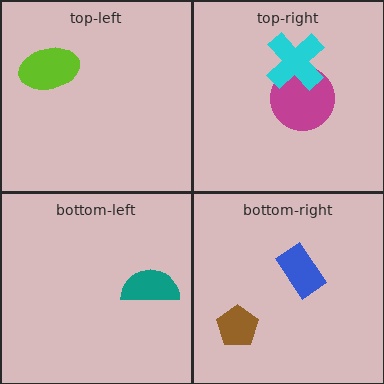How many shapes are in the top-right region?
2.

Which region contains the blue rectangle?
The bottom-right region.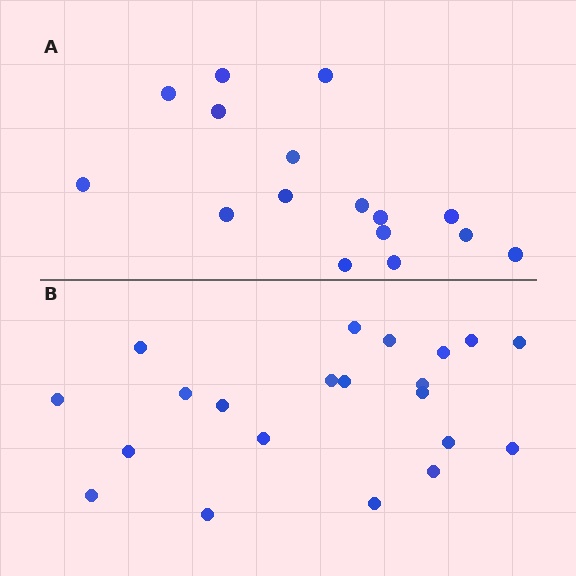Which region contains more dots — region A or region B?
Region B (the bottom region) has more dots.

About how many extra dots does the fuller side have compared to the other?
Region B has about 5 more dots than region A.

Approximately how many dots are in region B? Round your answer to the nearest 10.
About 20 dots. (The exact count is 21, which rounds to 20.)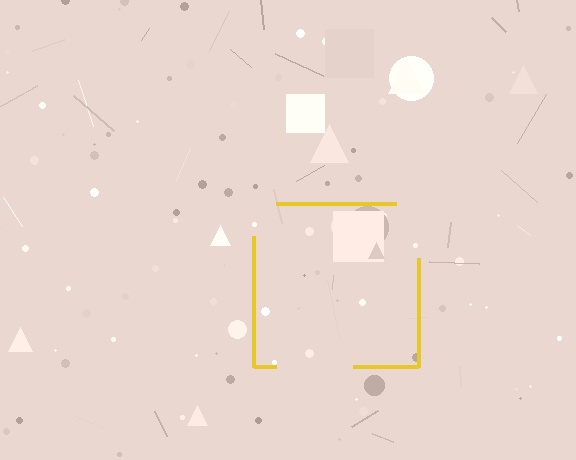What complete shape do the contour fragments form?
The contour fragments form a square.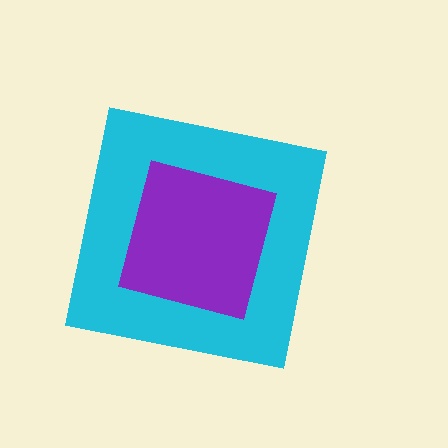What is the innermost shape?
The purple square.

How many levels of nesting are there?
2.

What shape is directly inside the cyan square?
The purple square.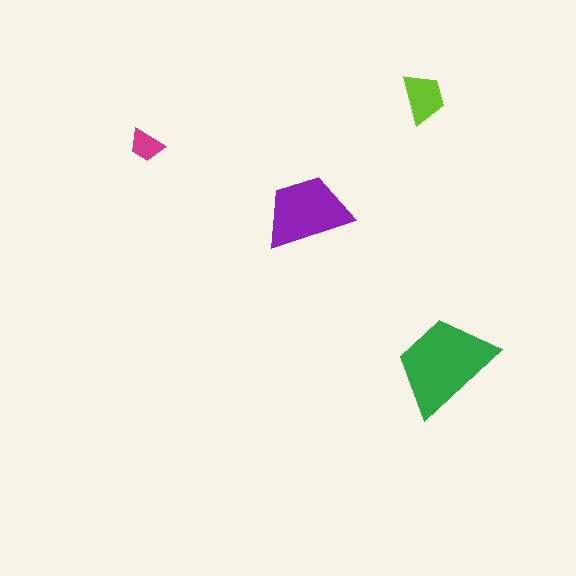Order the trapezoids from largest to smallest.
the green one, the purple one, the lime one, the magenta one.